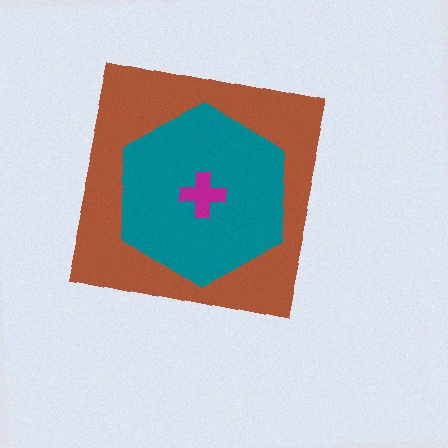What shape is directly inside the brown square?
The teal hexagon.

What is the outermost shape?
The brown square.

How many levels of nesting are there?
3.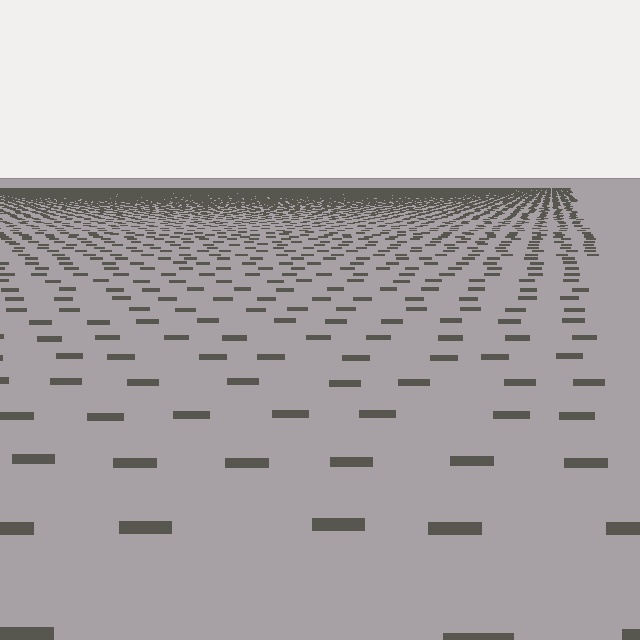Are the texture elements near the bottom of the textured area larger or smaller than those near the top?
Larger. Near the bottom, elements are closer to the viewer and appear at a bigger on-screen size.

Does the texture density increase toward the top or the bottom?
Density increases toward the top.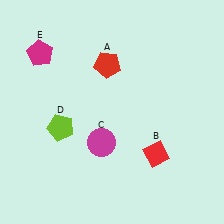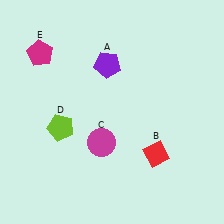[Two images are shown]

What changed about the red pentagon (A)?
In Image 1, A is red. In Image 2, it changed to purple.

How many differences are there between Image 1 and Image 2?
There is 1 difference between the two images.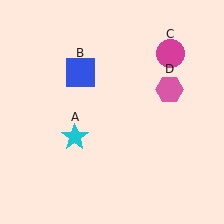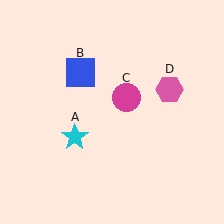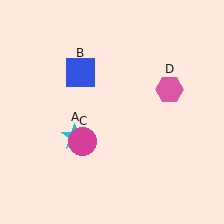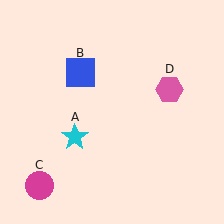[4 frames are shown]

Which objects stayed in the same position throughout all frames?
Cyan star (object A) and blue square (object B) and pink hexagon (object D) remained stationary.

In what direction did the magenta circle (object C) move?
The magenta circle (object C) moved down and to the left.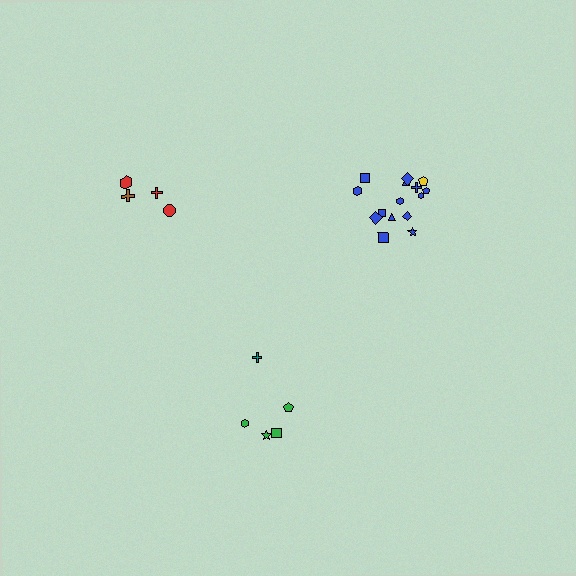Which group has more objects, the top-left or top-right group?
The top-right group.